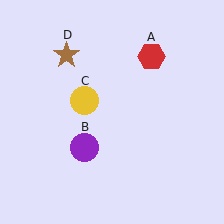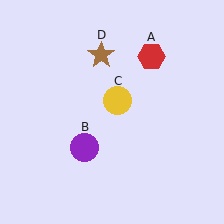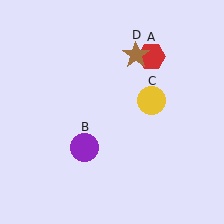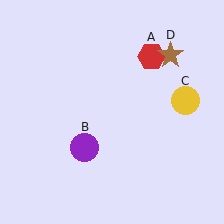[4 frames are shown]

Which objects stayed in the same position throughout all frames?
Red hexagon (object A) and purple circle (object B) remained stationary.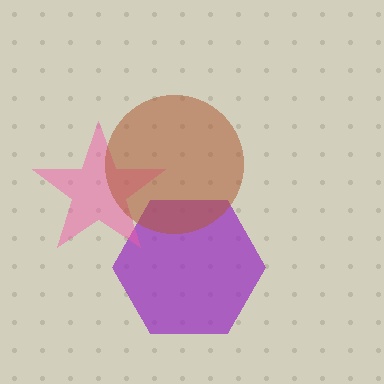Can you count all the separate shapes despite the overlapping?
Yes, there are 3 separate shapes.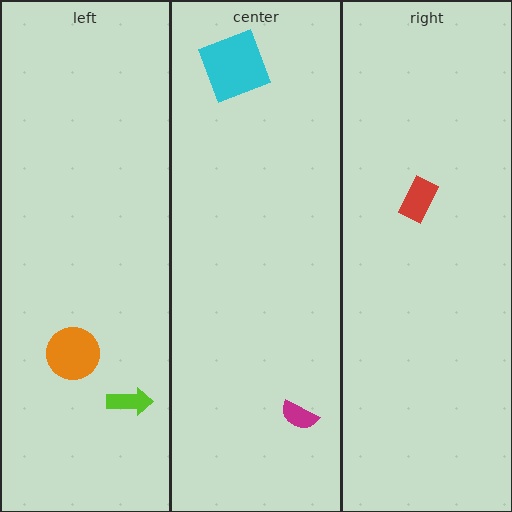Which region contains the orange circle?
The left region.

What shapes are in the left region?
The lime arrow, the orange circle.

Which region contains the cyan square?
The center region.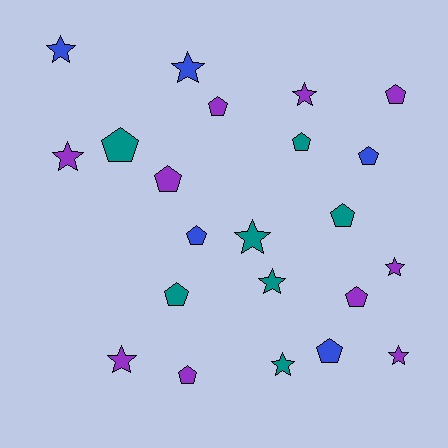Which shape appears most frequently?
Pentagon, with 12 objects.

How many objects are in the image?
There are 22 objects.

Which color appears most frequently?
Purple, with 10 objects.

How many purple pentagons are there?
There are 5 purple pentagons.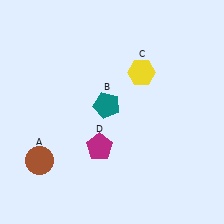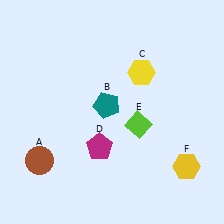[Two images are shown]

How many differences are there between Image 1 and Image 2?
There are 2 differences between the two images.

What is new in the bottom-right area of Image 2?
A yellow hexagon (F) was added in the bottom-right area of Image 2.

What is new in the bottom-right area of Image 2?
A lime diamond (E) was added in the bottom-right area of Image 2.